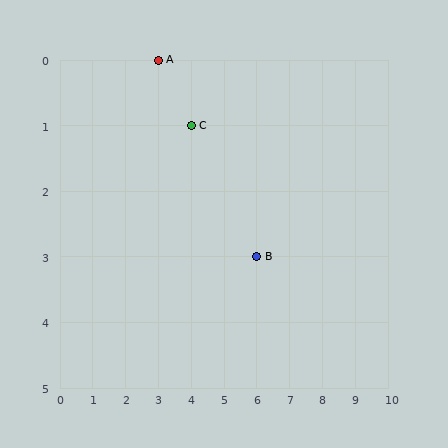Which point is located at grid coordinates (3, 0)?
Point A is at (3, 0).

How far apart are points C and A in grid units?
Points C and A are 1 column and 1 row apart (about 1.4 grid units diagonally).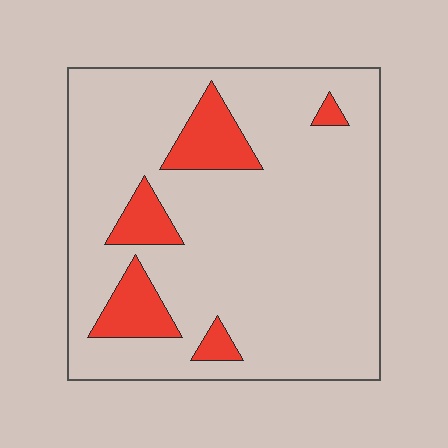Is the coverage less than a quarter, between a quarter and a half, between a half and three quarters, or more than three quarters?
Less than a quarter.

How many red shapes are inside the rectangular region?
5.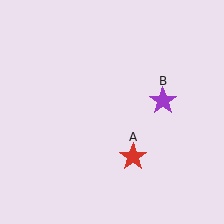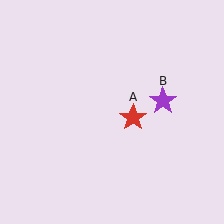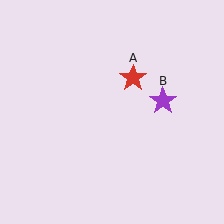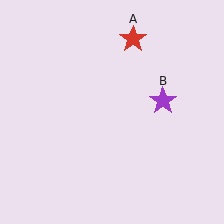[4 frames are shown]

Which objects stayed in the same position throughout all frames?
Purple star (object B) remained stationary.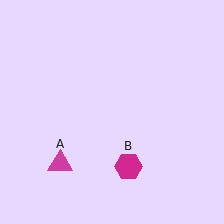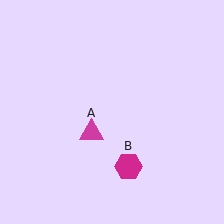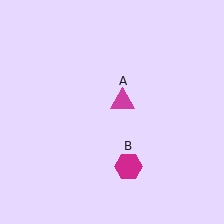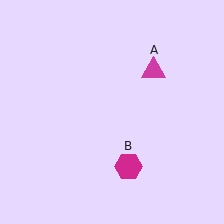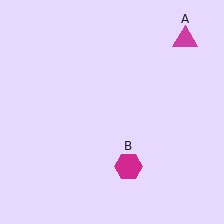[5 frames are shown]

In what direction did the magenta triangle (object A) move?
The magenta triangle (object A) moved up and to the right.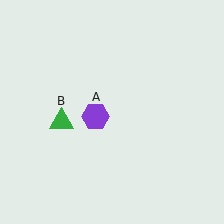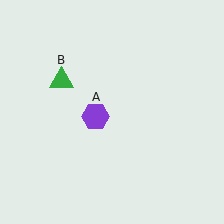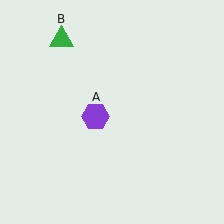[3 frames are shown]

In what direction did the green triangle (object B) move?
The green triangle (object B) moved up.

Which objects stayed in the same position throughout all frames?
Purple hexagon (object A) remained stationary.